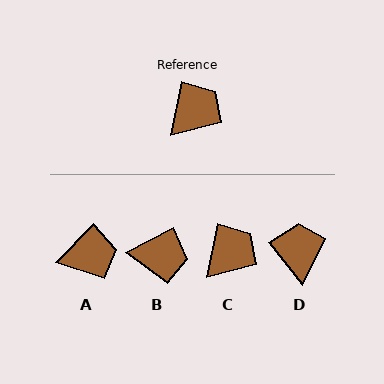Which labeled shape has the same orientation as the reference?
C.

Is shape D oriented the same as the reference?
No, it is off by about 49 degrees.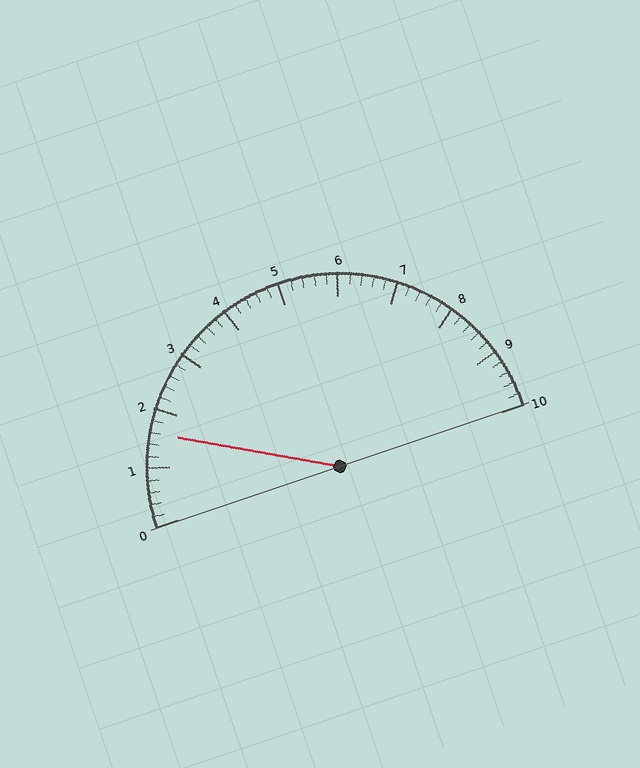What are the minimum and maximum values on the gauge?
The gauge ranges from 0 to 10.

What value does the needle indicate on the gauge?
The needle indicates approximately 1.6.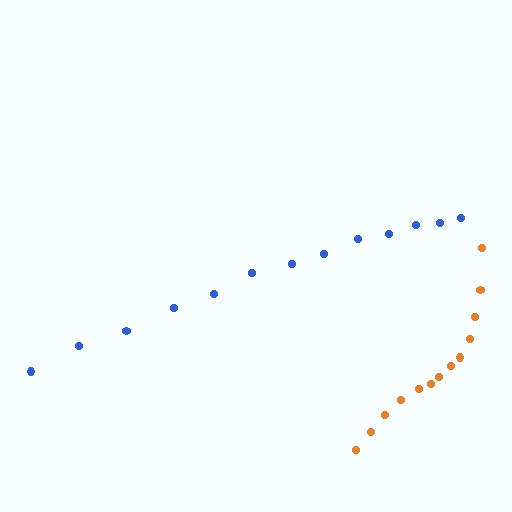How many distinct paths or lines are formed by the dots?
There are 2 distinct paths.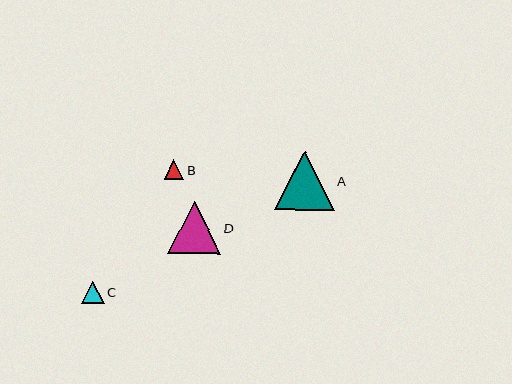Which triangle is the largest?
Triangle A is the largest with a size of approximately 60 pixels.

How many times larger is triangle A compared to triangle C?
Triangle A is approximately 2.7 times the size of triangle C.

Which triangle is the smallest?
Triangle B is the smallest with a size of approximately 19 pixels.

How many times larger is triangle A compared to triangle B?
Triangle A is approximately 3.1 times the size of triangle B.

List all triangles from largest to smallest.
From largest to smallest: A, D, C, B.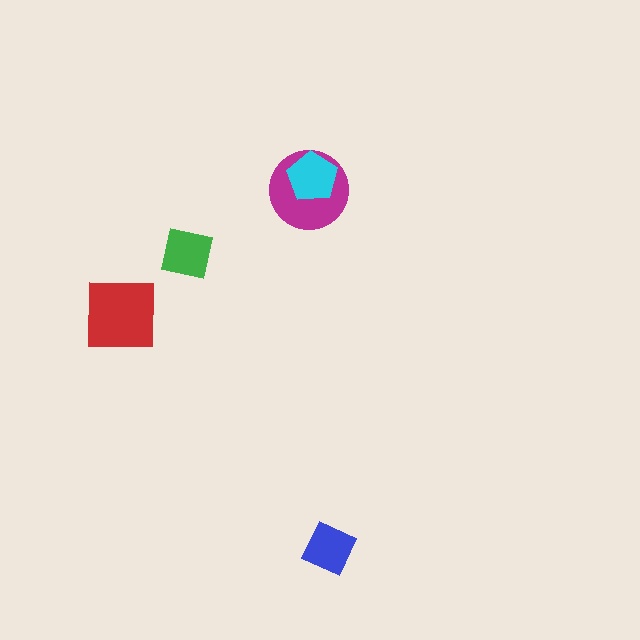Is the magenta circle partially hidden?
Yes, it is partially covered by another shape.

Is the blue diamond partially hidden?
No, no other shape covers it.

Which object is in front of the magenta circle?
The cyan pentagon is in front of the magenta circle.